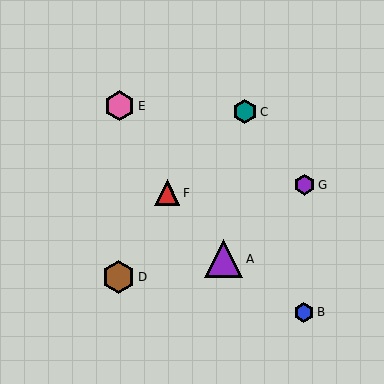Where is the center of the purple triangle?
The center of the purple triangle is at (224, 259).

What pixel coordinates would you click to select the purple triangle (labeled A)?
Click at (224, 259) to select the purple triangle A.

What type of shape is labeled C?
Shape C is a teal hexagon.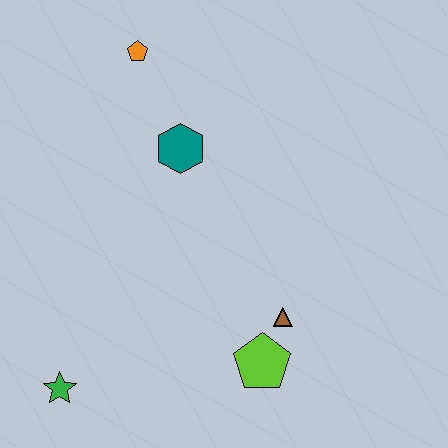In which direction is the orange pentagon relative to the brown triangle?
The orange pentagon is above the brown triangle.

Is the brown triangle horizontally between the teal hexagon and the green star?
No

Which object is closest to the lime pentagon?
The brown triangle is closest to the lime pentagon.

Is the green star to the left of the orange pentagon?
Yes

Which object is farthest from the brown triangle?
The orange pentagon is farthest from the brown triangle.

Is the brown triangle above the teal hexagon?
No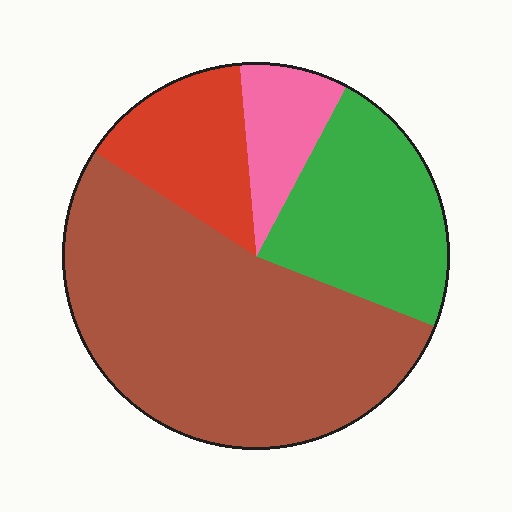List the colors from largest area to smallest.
From largest to smallest: brown, green, red, pink.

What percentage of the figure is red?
Red takes up about one eighth (1/8) of the figure.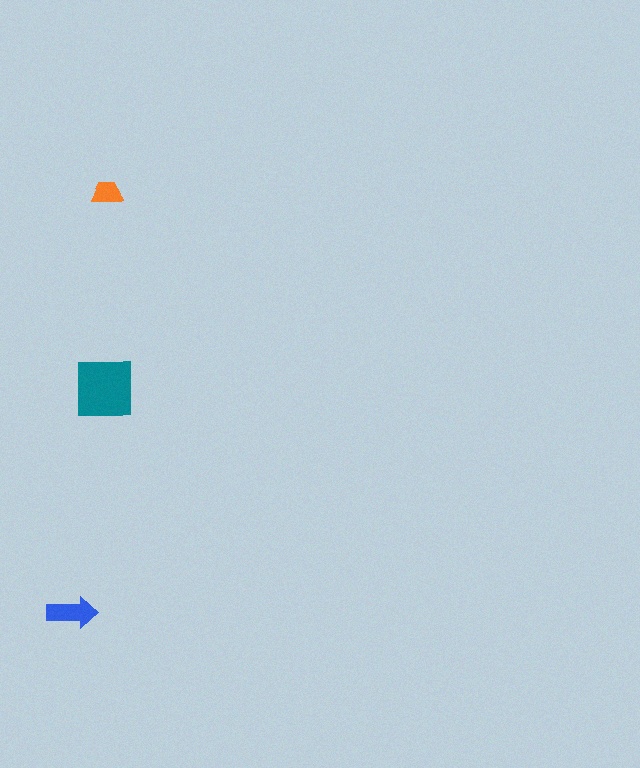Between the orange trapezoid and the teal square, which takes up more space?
The teal square.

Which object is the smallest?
The orange trapezoid.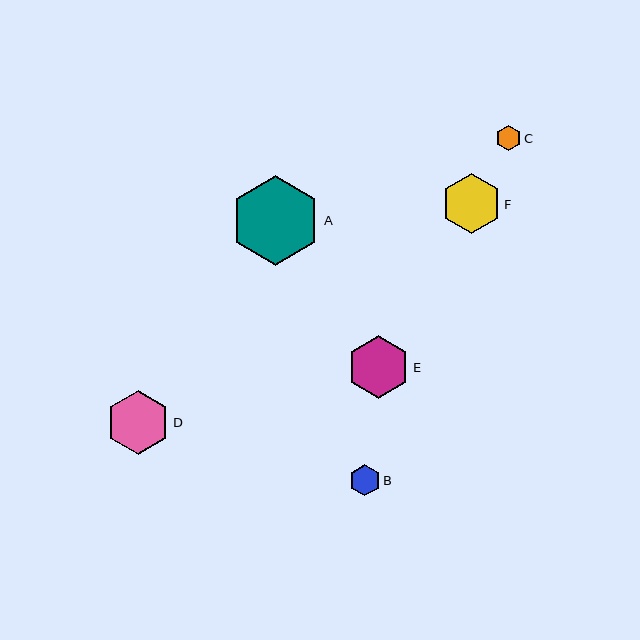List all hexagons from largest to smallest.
From largest to smallest: A, D, E, F, B, C.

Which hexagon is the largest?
Hexagon A is the largest with a size of approximately 90 pixels.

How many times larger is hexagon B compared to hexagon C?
Hexagon B is approximately 1.3 times the size of hexagon C.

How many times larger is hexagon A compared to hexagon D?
Hexagon A is approximately 1.4 times the size of hexagon D.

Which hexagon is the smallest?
Hexagon C is the smallest with a size of approximately 25 pixels.